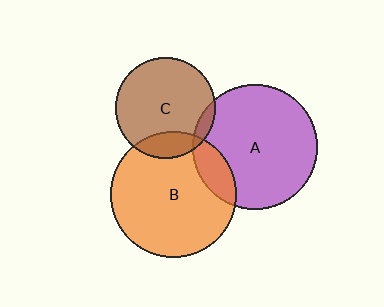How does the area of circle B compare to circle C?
Approximately 1.6 times.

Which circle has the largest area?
Circle B (orange).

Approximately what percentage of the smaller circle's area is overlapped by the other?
Approximately 15%.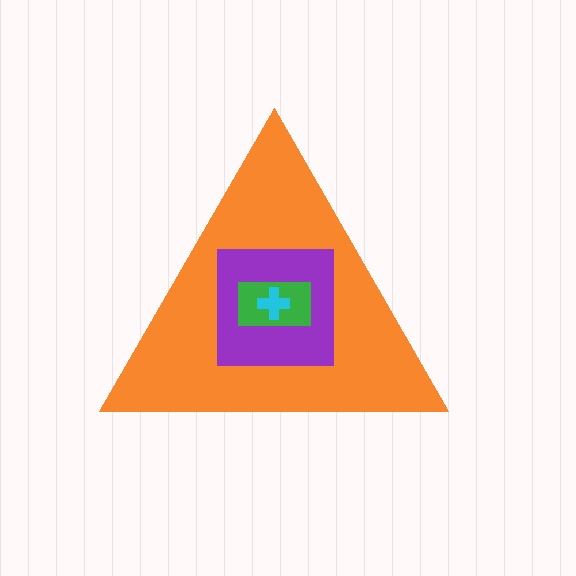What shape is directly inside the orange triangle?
The purple square.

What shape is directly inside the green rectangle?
The cyan cross.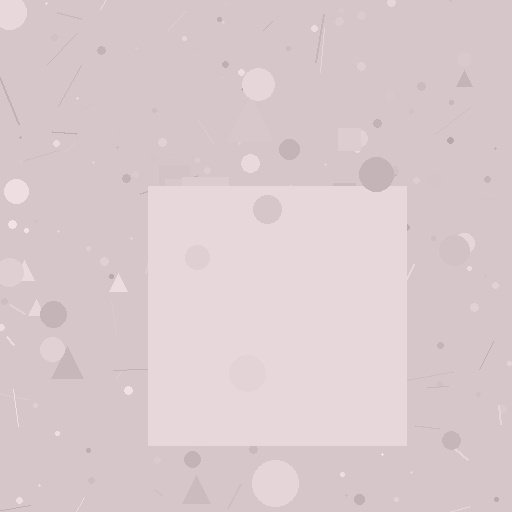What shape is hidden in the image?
A square is hidden in the image.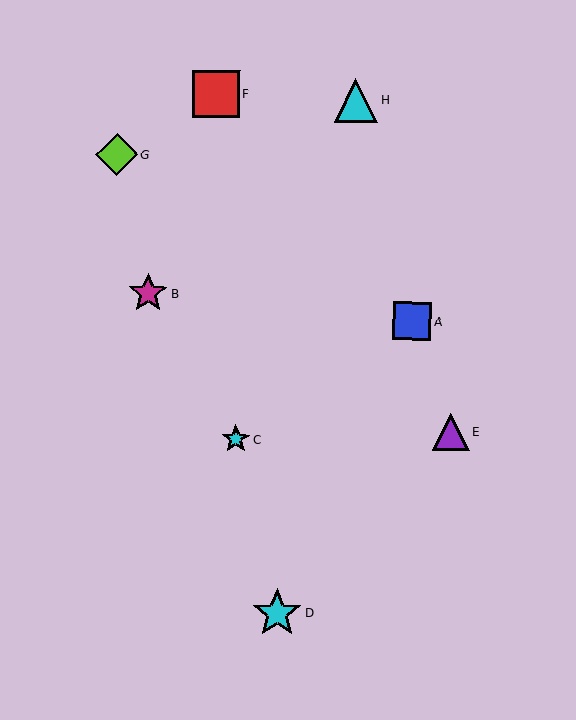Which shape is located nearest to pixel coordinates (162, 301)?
The magenta star (labeled B) at (148, 293) is nearest to that location.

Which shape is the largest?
The cyan star (labeled D) is the largest.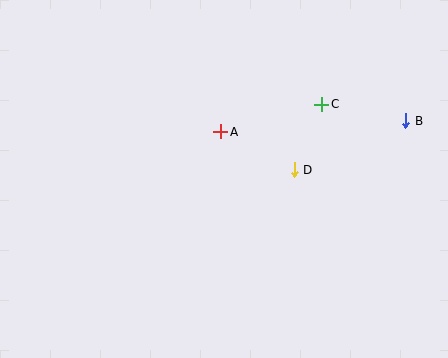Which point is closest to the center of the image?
Point A at (221, 132) is closest to the center.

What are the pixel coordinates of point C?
Point C is at (322, 104).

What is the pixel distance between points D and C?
The distance between D and C is 71 pixels.